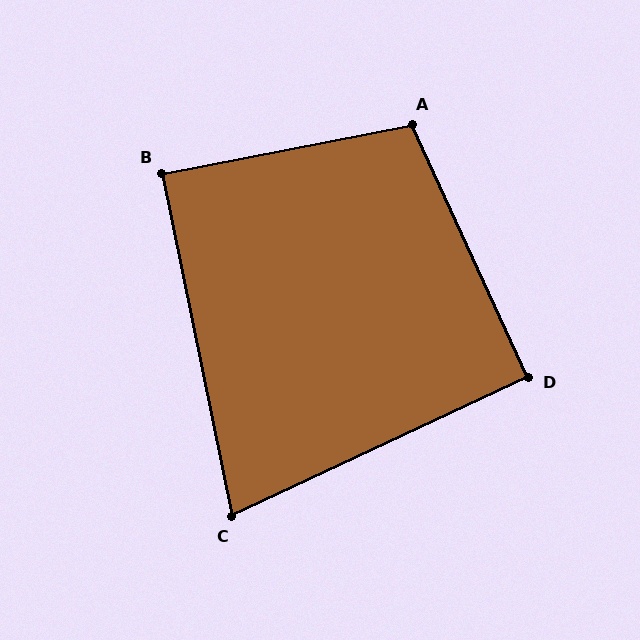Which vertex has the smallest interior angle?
C, at approximately 76 degrees.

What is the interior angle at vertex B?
Approximately 89 degrees (approximately right).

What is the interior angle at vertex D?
Approximately 91 degrees (approximately right).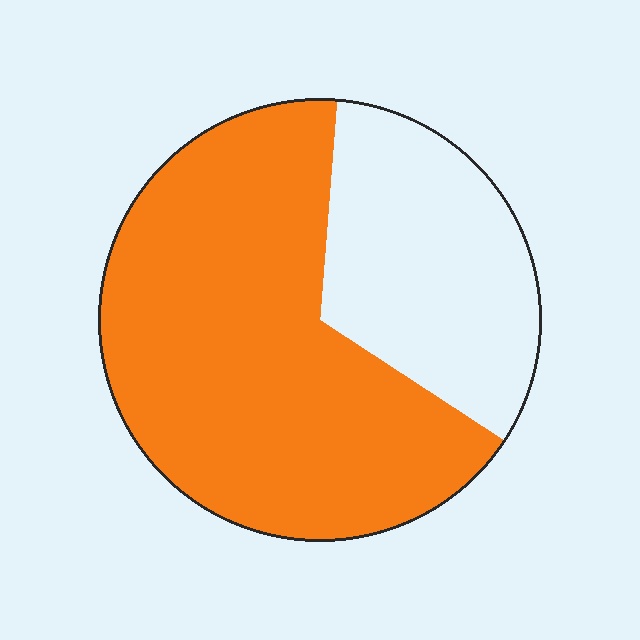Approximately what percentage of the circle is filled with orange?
Approximately 65%.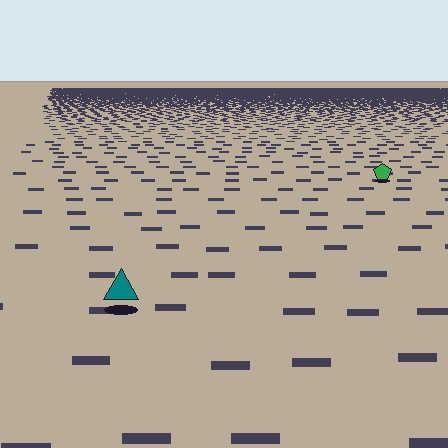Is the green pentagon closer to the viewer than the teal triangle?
No. The teal triangle is closer — you can tell from the texture gradient: the ground texture is coarser near it.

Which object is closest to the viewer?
The teal triangle is closest. The texture marks near it are larger and more spread out.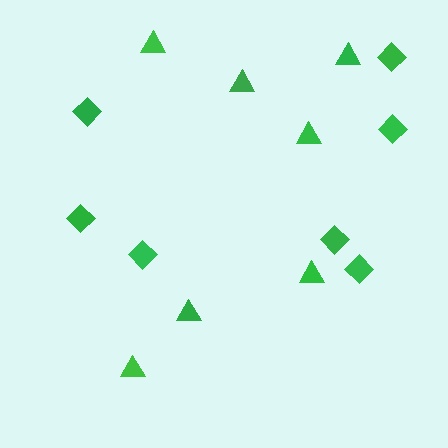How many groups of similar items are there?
There are 2 groups: one group of triangles (7) and one group of diamonds (7).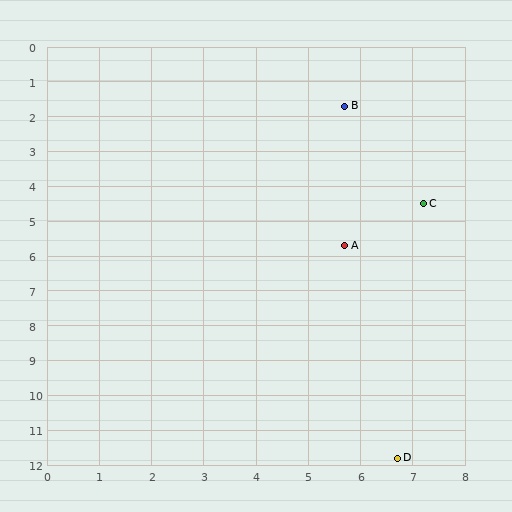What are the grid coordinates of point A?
Point A is at approximately (5.7, 5.7).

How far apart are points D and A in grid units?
Points D and A are about 6.2 grid units apart.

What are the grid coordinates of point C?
Point C is at approximately (7.2, 4.5).